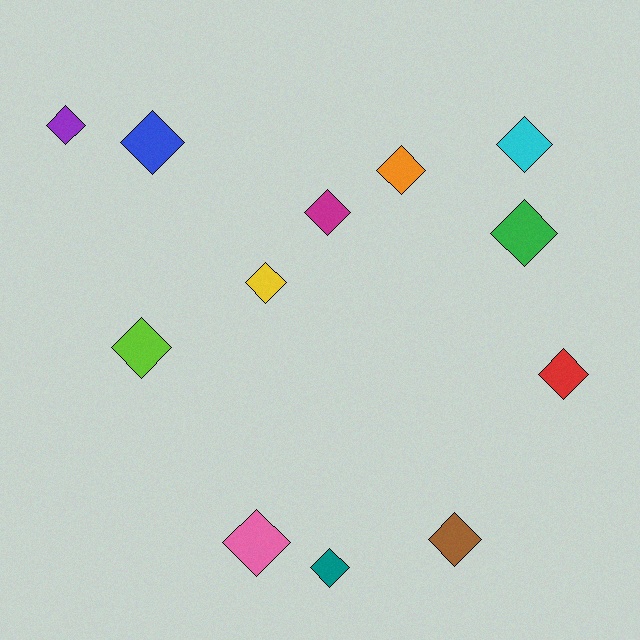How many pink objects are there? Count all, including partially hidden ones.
There is 1 pink object.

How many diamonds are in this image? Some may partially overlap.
There are 12 diamonds.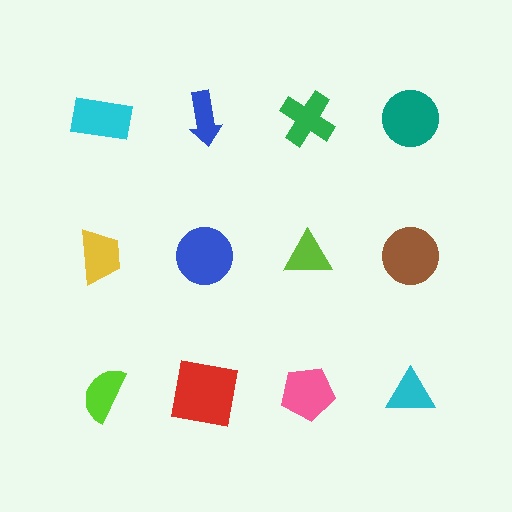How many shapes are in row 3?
4 shapes.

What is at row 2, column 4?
A brown circle.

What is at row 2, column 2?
A blue circle.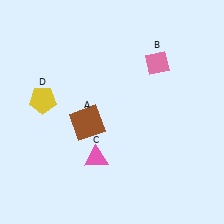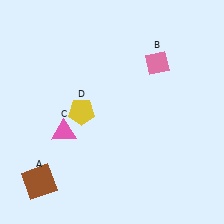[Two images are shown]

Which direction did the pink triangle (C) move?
The pink triangle (C) moved left.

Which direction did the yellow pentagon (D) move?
The yellow pentagon (D) moved right.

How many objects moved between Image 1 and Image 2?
3 objects moved between the two images.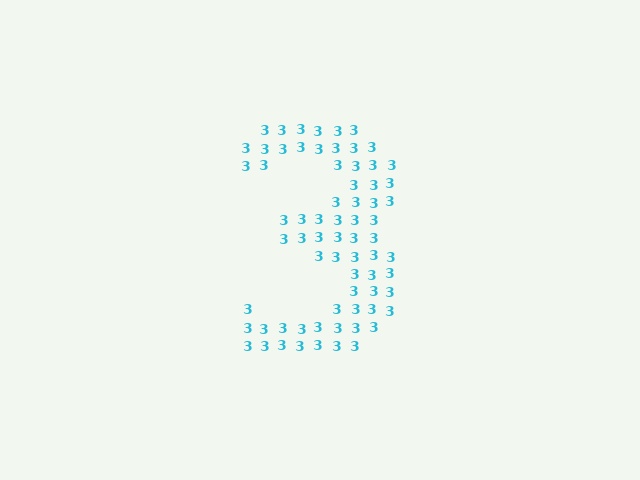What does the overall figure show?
The overall figure shows the digit 3.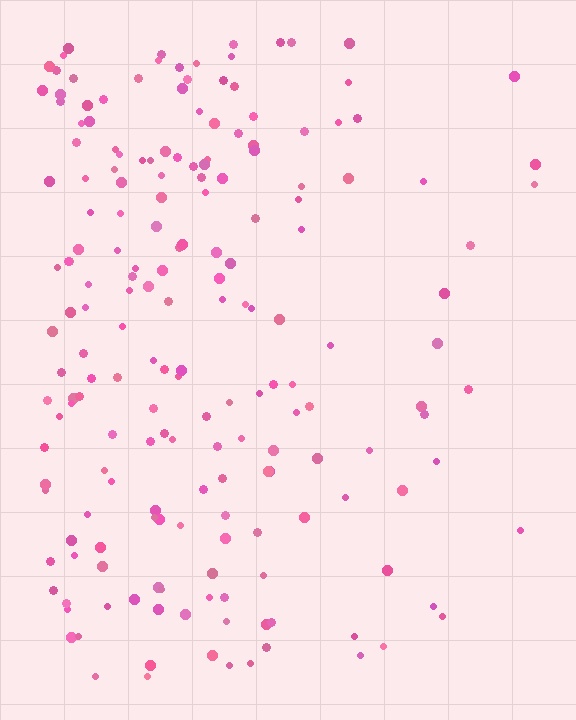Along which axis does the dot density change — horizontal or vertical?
Horizontal.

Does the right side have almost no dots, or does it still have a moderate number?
Still a moderate number, just noticeably fewer than the left.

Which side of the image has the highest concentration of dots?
The left.